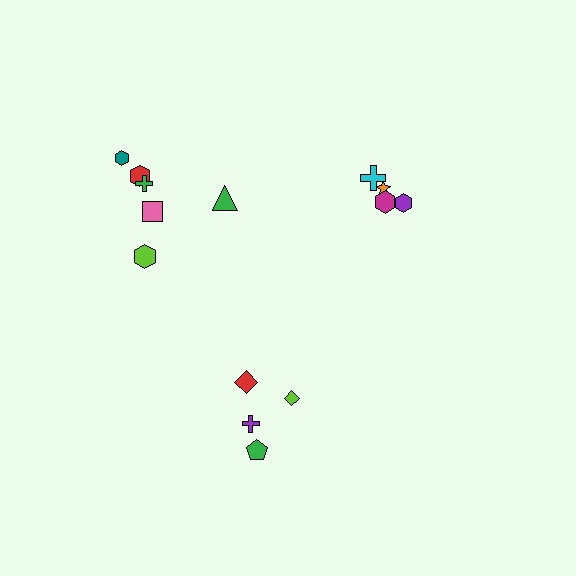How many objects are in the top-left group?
There are 6 objects.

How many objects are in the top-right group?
There are 4 objects.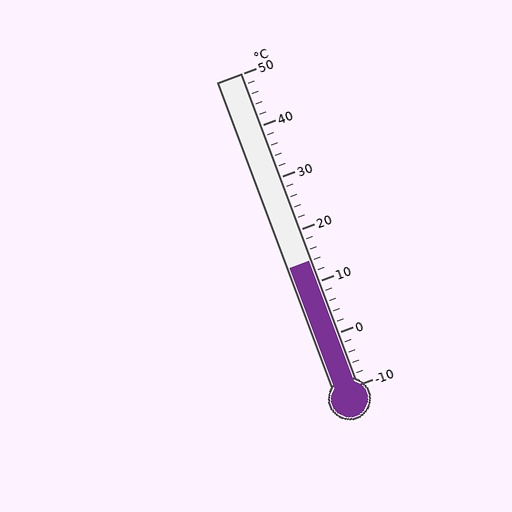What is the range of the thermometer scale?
The thermometer scale ranges from -10°C to 50°C.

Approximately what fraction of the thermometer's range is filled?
The thermometer is filled to approximately 40% of its range.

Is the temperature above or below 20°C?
The temperature is below 20°C.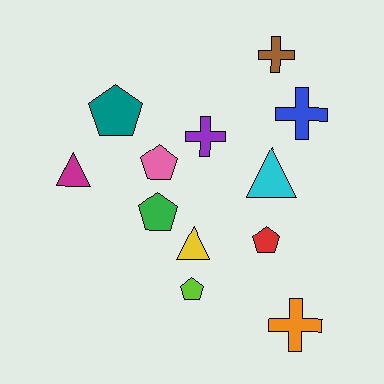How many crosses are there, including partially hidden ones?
There are 4 crosses.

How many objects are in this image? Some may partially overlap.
There are 12 objects.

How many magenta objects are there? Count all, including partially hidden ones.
There is 1 magenta object.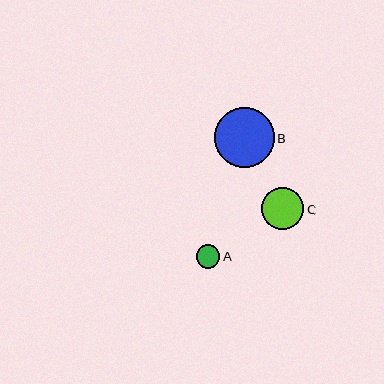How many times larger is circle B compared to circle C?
Circle B is approximately 1.4 times the size of circle C.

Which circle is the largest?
Circle B is the largest with a size of approximately 60 pixels.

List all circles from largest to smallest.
From largest to smallest: B, C, A.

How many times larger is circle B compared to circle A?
Circle B is approximately 2.6 times the size of circle A.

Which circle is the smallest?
Circle A is the smallest with a size of approximately 23 pixels.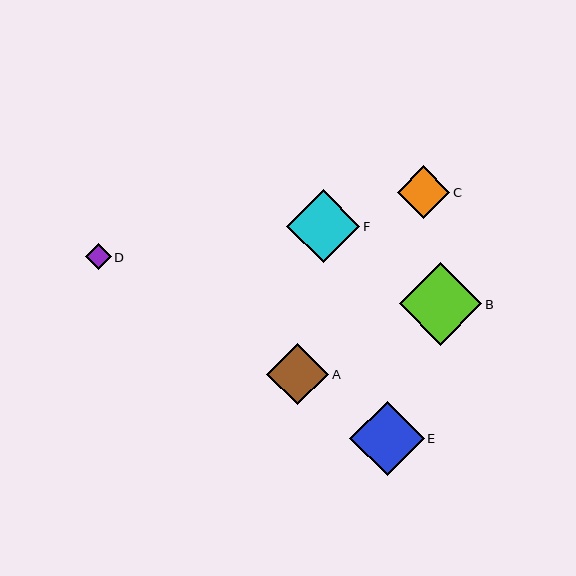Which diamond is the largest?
Diamond B is the largest with a size of approximately 82 pixels.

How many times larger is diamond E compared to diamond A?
Diamond E is approximately 1.2 times the size of diamond A.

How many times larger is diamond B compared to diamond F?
Diamond B is approximately 1.1 times the size of diamond F.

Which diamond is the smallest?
Diamond D is the smallest with a size of approximately 26 pixels.